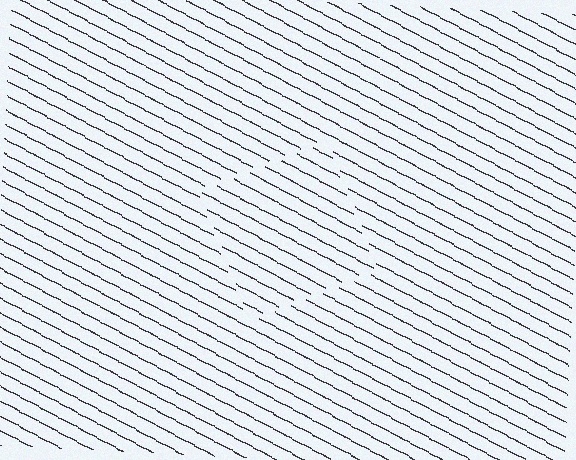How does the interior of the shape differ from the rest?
The interior of the shape contains the same grating, shifted by half a period — the contour is defined by the phase discontinuity where line-ends from the inner and outer gratings abut.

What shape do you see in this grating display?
An illusory square. The interior of the shape contains the same grating, shifted by half a period — the contour is defined by the phase discontinuity where line-ends from the inner and outer gratings abut.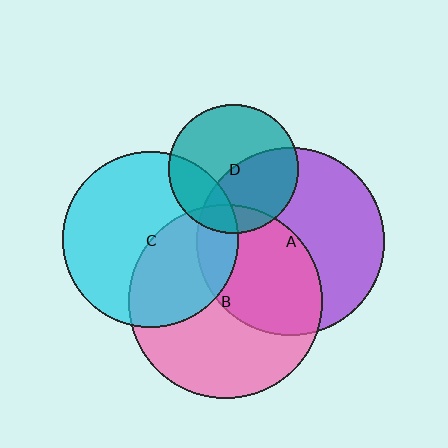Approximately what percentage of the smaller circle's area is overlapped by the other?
Approximately 15%.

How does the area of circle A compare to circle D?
Approximately 2.1 times.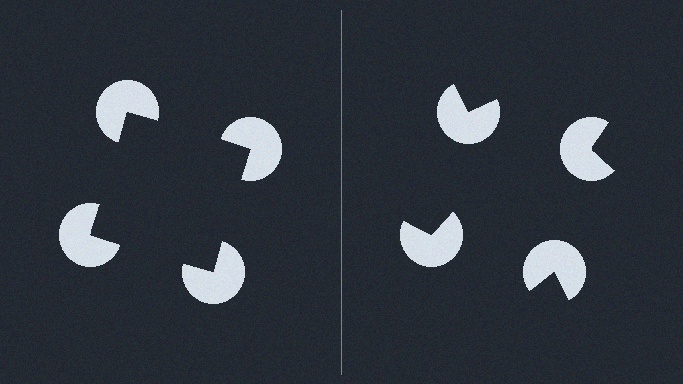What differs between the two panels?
The pac-man discs are positioned identically on both sides; only the wedge orientations differ. On the left they align to a square; on the right they are misaligned.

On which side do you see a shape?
An illusory square appears on the left side. On the right side the wedge cuts are rotated, so no coherent shape forms.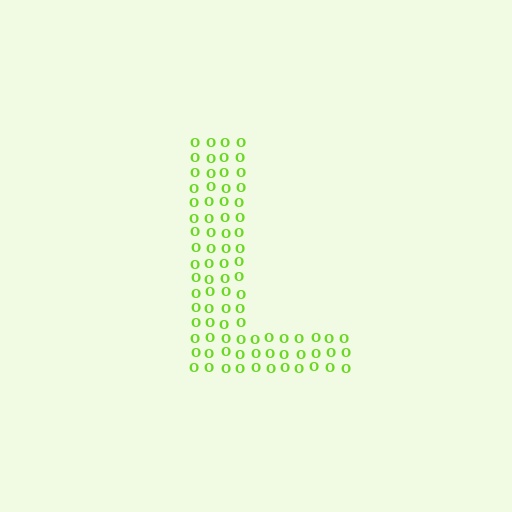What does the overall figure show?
The overall figure shows the letter L.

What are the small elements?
The small elements are letter O's.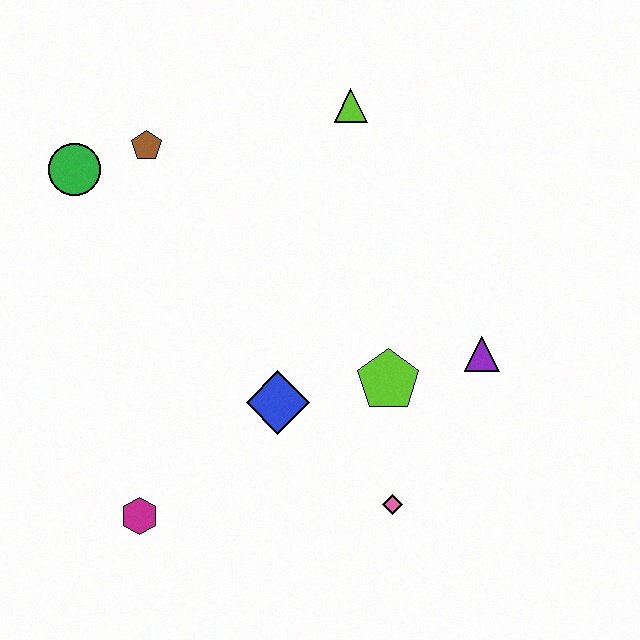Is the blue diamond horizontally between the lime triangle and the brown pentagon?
Yes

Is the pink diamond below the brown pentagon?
Yes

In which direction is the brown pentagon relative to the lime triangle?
The brown pentagon is to the left of the lime triangle.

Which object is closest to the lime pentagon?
The purple triangle is closest to the lime pentagon.